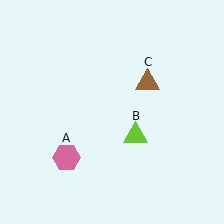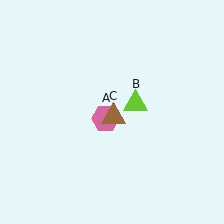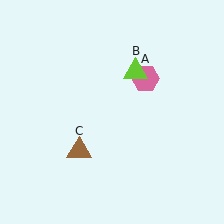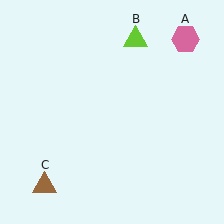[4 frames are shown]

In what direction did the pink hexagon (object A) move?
The pink hexagon (object A) moved up and to the right.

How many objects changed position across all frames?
3 objects changed position: pink hexagon (object A), lime triangle (object B), brown triangle (object C).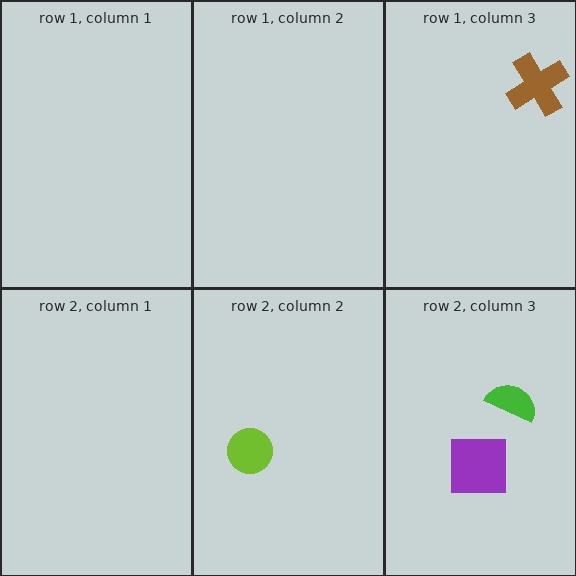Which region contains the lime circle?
The row 2, column 2 region.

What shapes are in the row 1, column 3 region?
The brown cross.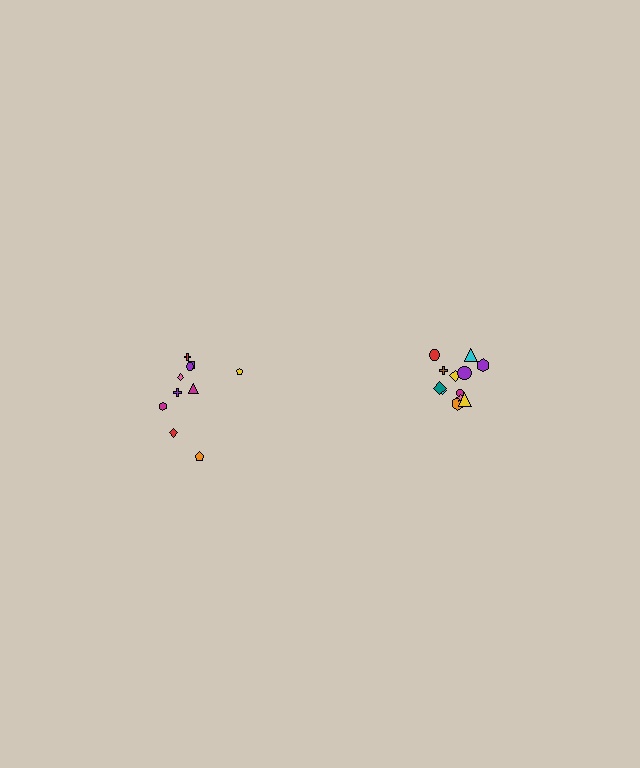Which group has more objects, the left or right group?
The right group.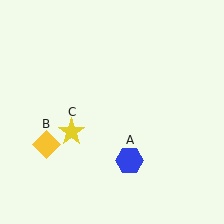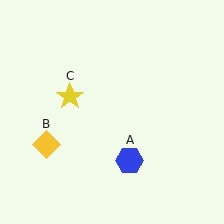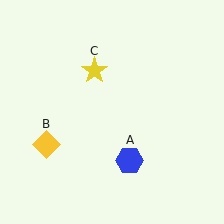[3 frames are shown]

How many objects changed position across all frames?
1 object changed position: yellow star (object C).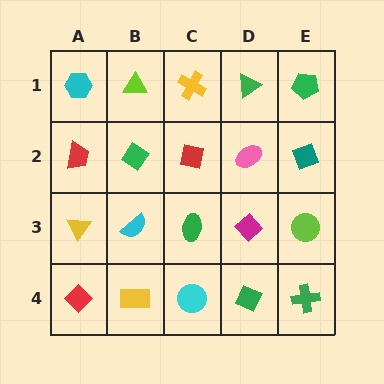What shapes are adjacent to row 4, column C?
A green ellipse (row 3, column C), a yellow rectangle (row 4, column B), a green diamond (row 4, column D).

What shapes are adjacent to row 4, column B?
A cyan semicircle (row 3, column B), a red diamond (row 4, column A), a cyan circle (row 4, column C).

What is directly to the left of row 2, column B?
A red trapezoid.